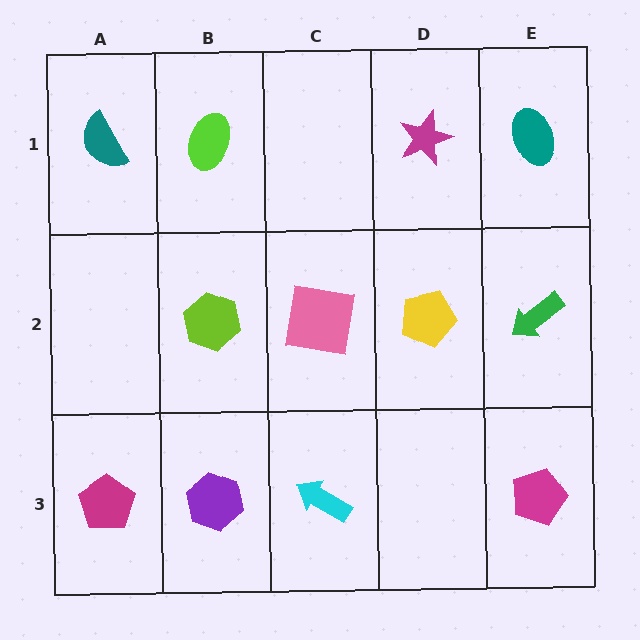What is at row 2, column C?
A pink square.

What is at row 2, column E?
A green arrow.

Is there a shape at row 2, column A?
No, that cell is empty.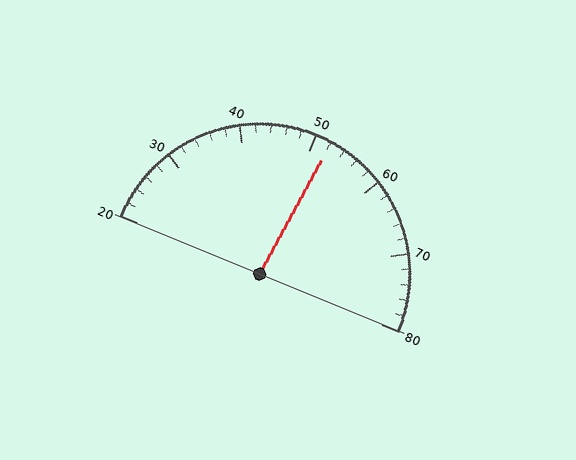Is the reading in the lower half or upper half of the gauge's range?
The reading is in the upper half of the range (20 to 80).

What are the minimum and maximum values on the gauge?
The gauge ranges from 20 to 80.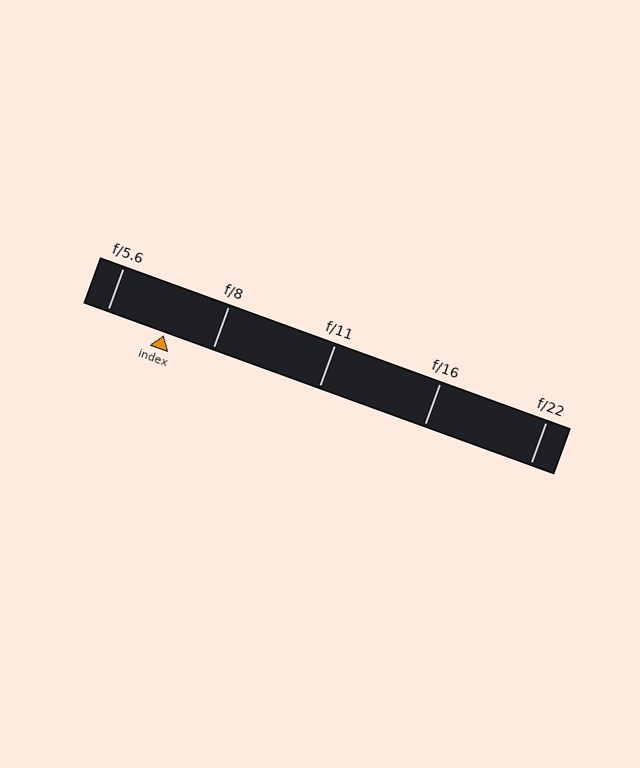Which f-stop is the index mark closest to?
The index mark is closest to f/8.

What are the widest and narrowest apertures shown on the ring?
The widest aperture shown is f/5.6 and the narrowest is f/22.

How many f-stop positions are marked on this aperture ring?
There are 5 f-stop positions marked.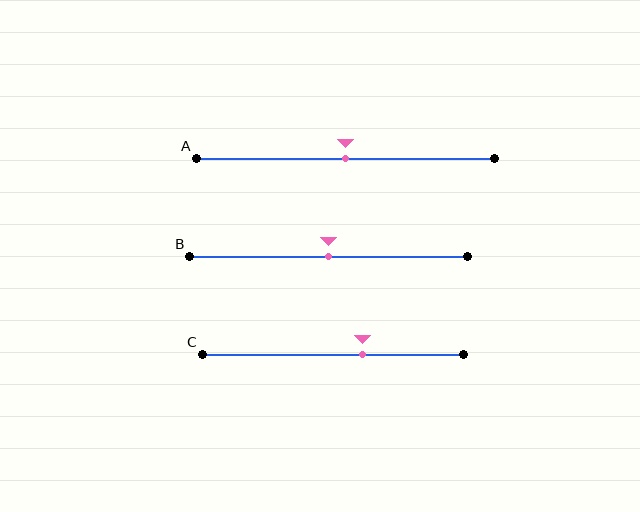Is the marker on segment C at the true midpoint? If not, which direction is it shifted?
No, the marker on segment C is shifted to the right by about 12% of the segment length.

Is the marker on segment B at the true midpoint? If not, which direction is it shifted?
Yes, the marker on segment B is at the true midpoint.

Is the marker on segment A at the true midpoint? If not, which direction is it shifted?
Yes, the marker on segment A is at the true midpoint.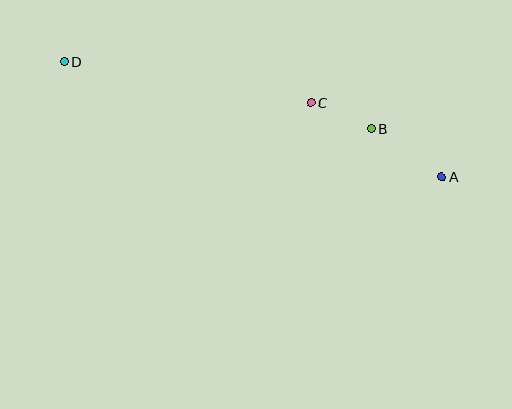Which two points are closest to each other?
Points B and C are closest to each other.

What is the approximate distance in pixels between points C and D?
The distance between C and D is approximately 250 pixels.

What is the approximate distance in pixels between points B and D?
The distance between B and D is approximately 314 pixels.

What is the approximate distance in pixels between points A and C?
The distance between A and C is approximately 151 pixels.